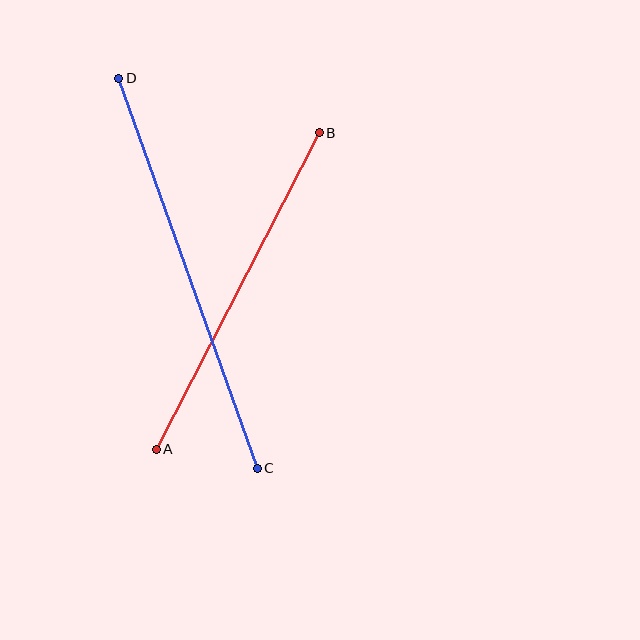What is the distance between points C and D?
The distance is approximately 414 pixels.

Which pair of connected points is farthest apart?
Points C and D are farthest apart.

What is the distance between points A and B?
The distance is approximately 356 pixels.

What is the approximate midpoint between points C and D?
The midpoint is at approximately (188, 273) pixels.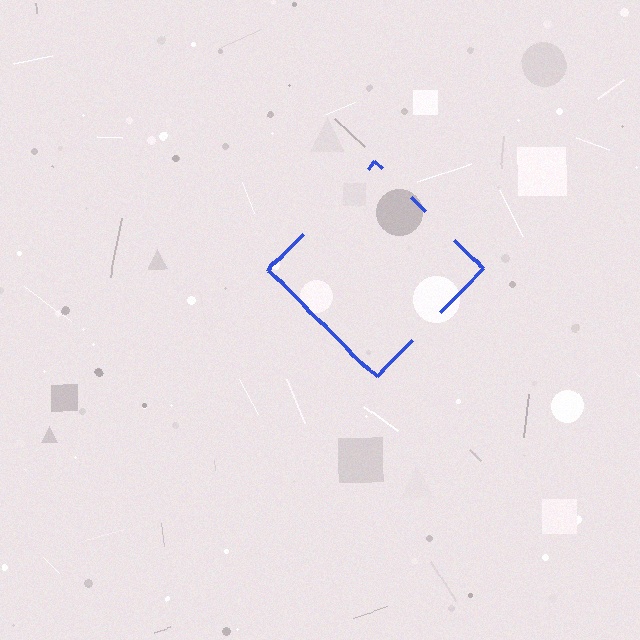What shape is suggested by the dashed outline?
The dashed outline suggests a diamond.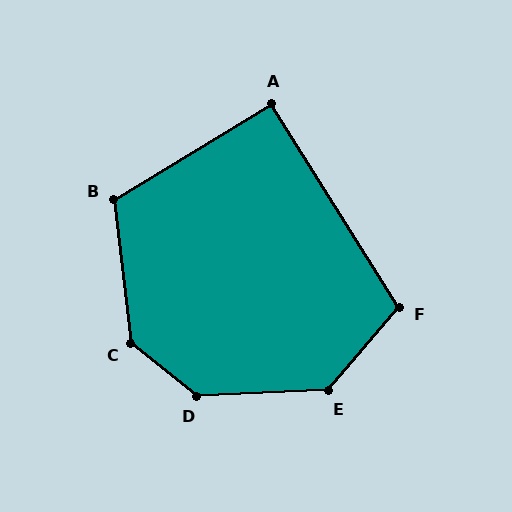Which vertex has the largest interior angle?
D, at approximately 138 degrees.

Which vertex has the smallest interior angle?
A, at approximately 91 degrees.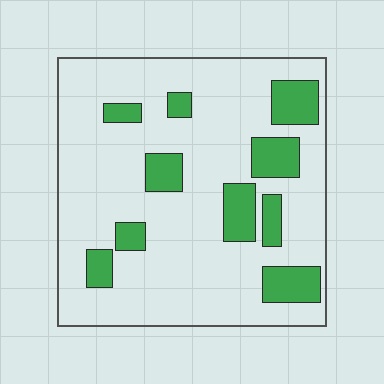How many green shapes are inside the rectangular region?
10.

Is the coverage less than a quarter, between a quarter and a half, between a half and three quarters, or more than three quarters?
Less than a quarter.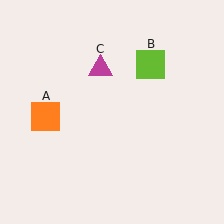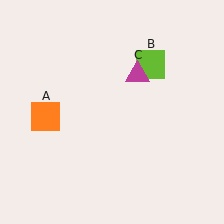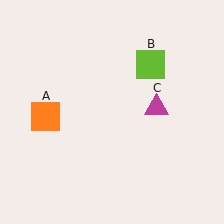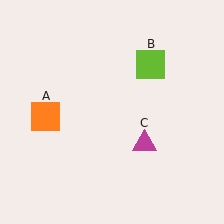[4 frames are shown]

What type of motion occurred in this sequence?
The magenta triangle (object C) rotated clockwise around the center of the scene.